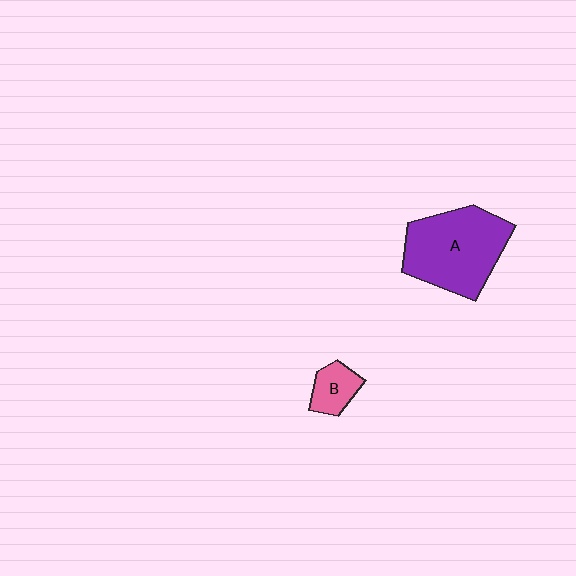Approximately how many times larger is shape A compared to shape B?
Approximately 3.6 times.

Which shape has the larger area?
Shape A (purple).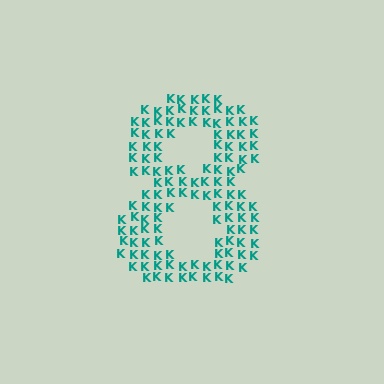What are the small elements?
The small elements are letter K's.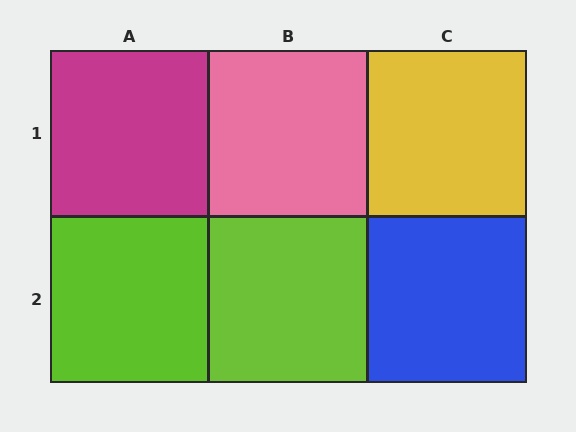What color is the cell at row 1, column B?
Pink.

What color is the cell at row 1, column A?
Magenta.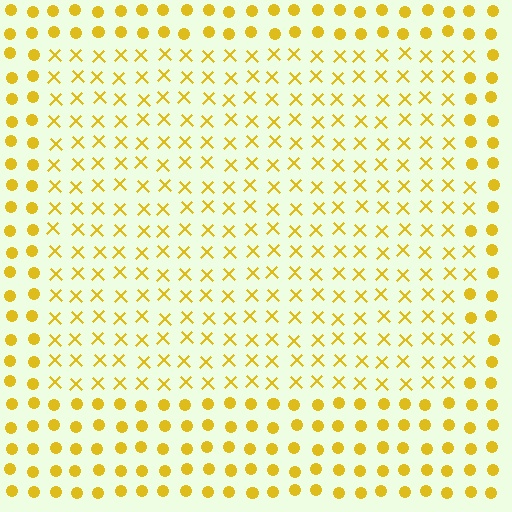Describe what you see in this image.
The image is filled with small yellow elements arranged in a uniform grid. A rectangle-shaped region contains X marks, while the surrounding area contains circles. The boundary is defined purely by the change in element shape.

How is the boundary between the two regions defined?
The boundary is defined by a change in element shape: X marks inside vs. circles outside. All elements share the same color and spacing.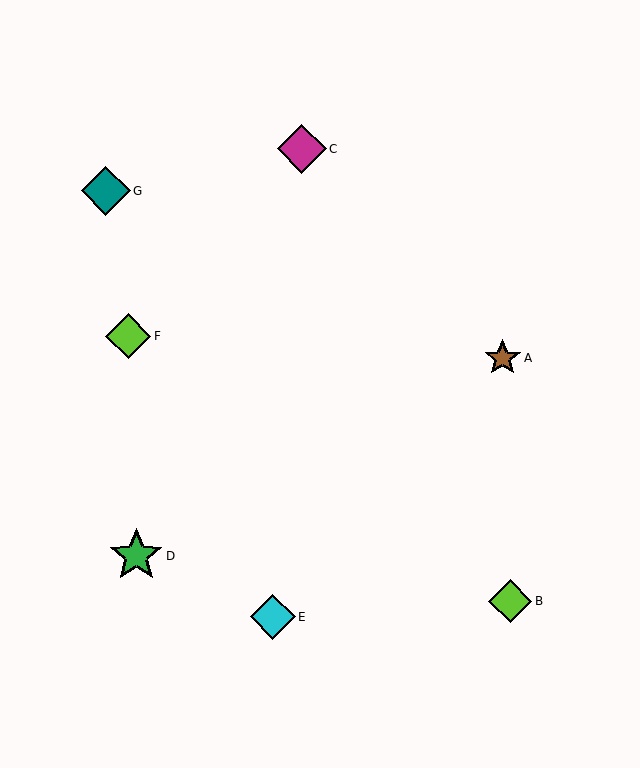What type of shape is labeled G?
Shape G is a teal diamond.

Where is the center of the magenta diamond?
The center of the magenta diamond is at (302, 149).